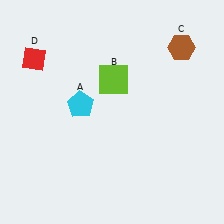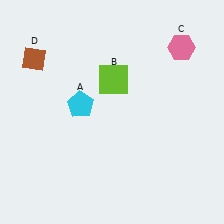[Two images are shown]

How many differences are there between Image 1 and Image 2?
There are 2 differences between the two images.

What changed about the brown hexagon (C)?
In Image 1, C is brown. In Image 2, it changed to pink.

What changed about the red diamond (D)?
In Image 1, D is red. In Image 2, it changed to brown.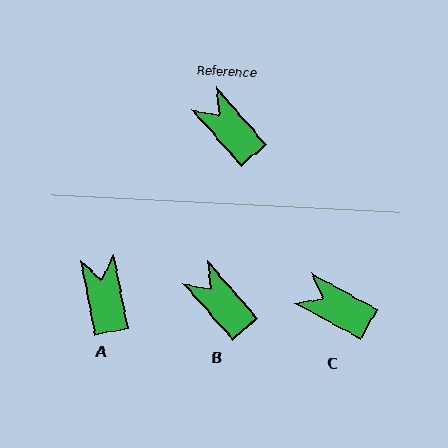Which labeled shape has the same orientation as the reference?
B.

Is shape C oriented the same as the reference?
No, it is off by about 20 degrees.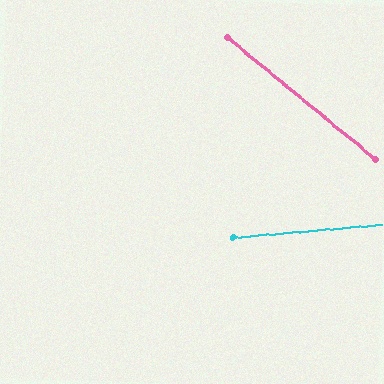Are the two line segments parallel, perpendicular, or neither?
Neither parallel nor perpendicular — they differ by about 45°.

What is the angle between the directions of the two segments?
Approximately 45 degrees.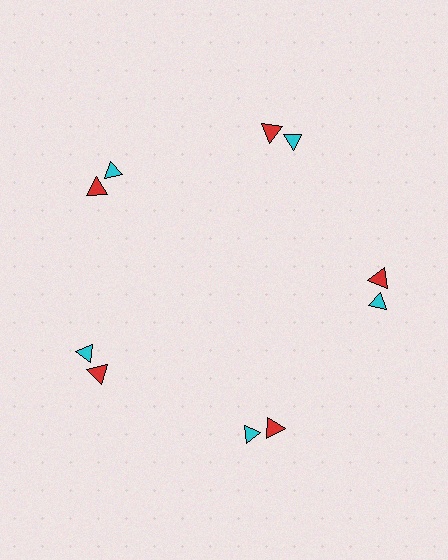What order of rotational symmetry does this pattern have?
This pattern has 5-fold rotational symmetry.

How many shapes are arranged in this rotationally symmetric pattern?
There are 10 shapes, arranged in 5 groups of 2.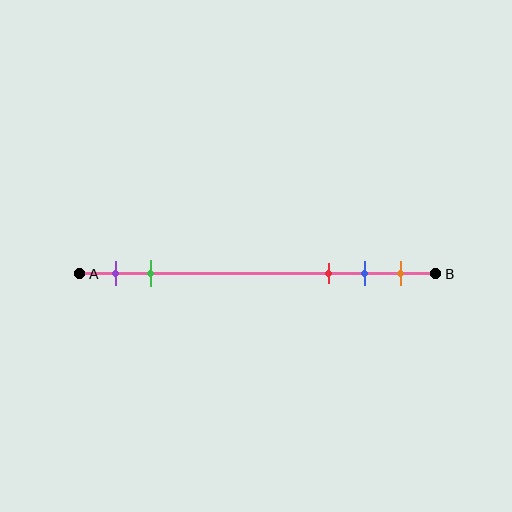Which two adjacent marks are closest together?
The blue and orange marks are the closest adjacent pair.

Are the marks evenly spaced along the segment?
No, the marks are not evenly spaced.